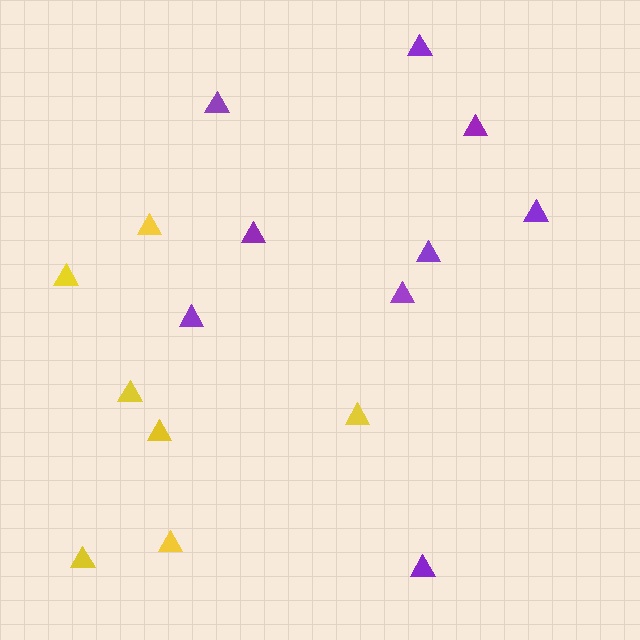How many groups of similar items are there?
There are 2 groups: one group of purple triangles (9) and one group of yellow triangles (7).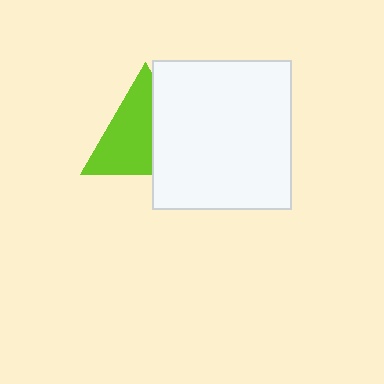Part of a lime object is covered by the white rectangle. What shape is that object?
It is a triangle.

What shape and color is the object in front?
The object in front is a white rectangle.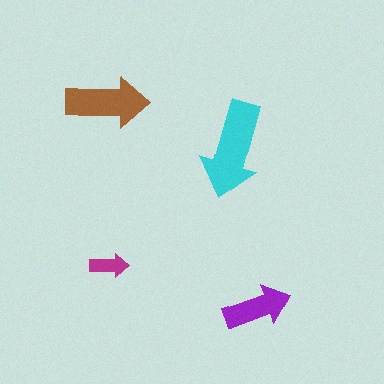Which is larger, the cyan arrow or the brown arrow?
The cyan one.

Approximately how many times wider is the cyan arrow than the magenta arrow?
About 2.5 times wider.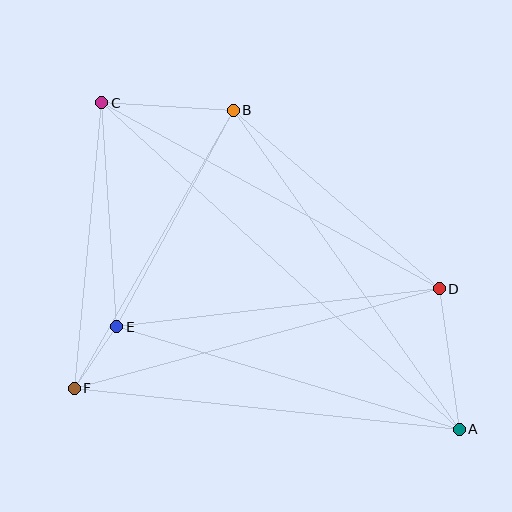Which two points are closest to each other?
Points E and F are closest to each other.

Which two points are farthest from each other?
Points A and C are farthest from each other.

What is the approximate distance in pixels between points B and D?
The distance between B and D is approximately 273 pixels.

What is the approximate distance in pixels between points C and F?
The distance between C and F is approximately 287 pixels.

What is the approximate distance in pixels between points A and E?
The distance between A and E is approximately 357 pixels.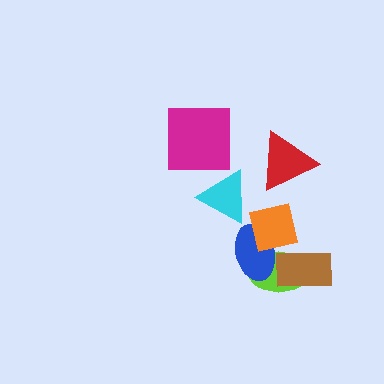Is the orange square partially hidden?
No, no other shape covers it.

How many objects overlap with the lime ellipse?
3 objects overlap with the lime ellipse.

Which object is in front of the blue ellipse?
The orange square is in front of the blue ellipse.